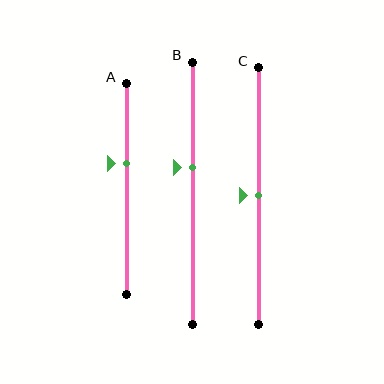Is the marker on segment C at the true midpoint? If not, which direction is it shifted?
Yes, the marker on segment C is at the true midpoint.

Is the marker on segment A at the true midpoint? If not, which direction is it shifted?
No, the marker on segment A is shifted upward by about 12% of the segment length.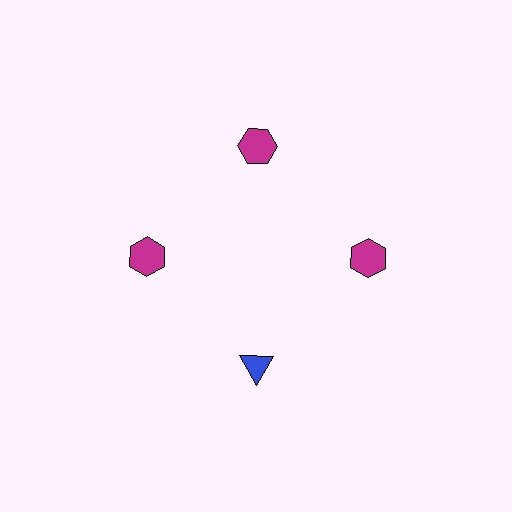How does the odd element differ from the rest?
It differs in both color (blue instead of magenta) and shape (triangle instead of hexagon).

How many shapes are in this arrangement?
There are 4 shapes arranged in a ring pattern.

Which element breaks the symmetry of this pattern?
The blue triangle at roughly the 6 o'clock position breaks the symmetry. All other shapes are magenta hexagons.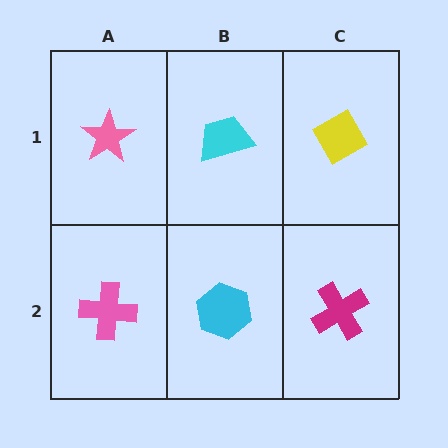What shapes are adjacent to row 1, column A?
A pink cross (row 2, column A), a cyan trapezoid (row 1, column B).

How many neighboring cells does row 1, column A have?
2.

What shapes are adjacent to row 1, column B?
A cyan hexagon (row 2, column B), a pink star (row 1, column A), a yellow diamond (row 1, column C).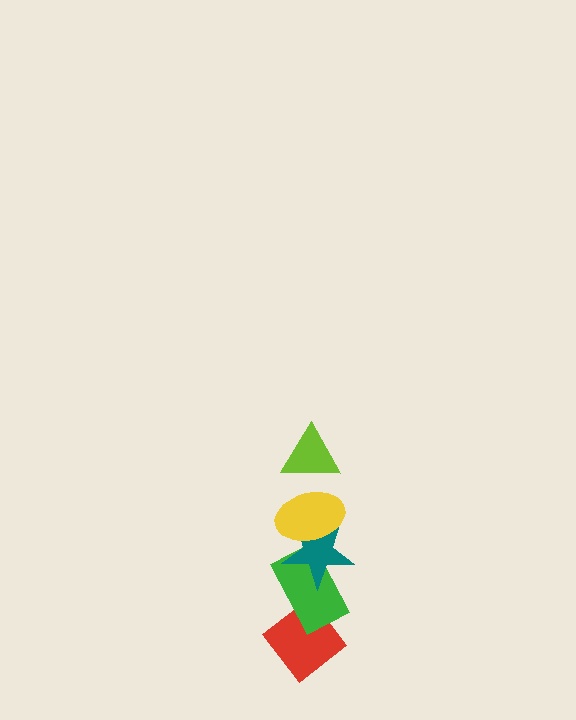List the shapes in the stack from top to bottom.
From top to bottom: the lime triangle, the yellow ellipse, the teal star, the green rectangle, the red diamond.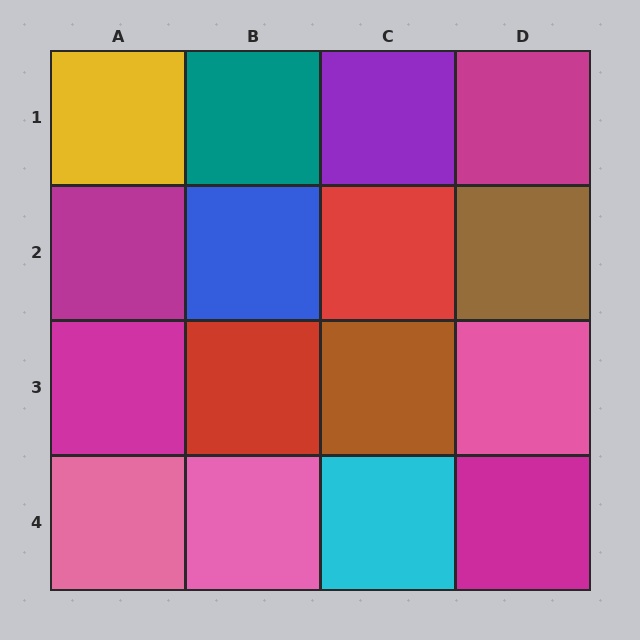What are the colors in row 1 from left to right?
Yellow, teal, purple, magenta.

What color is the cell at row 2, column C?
Red.